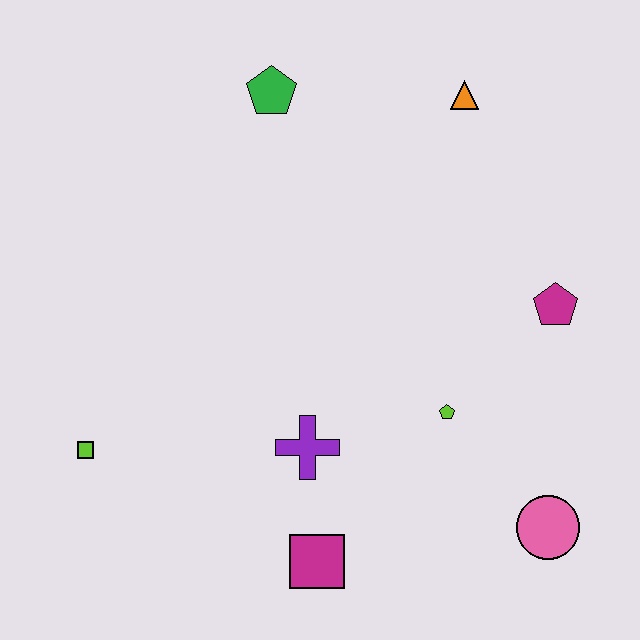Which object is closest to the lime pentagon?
The purple cross is closest to the lime pentagon.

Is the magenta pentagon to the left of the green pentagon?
No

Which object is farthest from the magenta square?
The orange triangle is farthest from the magenta square.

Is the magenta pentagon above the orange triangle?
No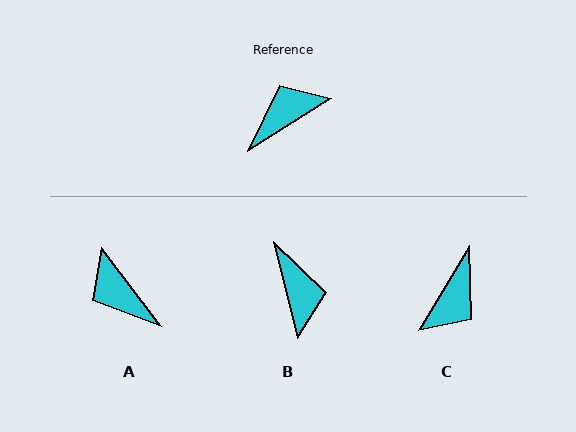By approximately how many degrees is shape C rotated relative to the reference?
Approximately 153 degrees clockwise.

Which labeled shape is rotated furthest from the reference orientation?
C, about 153 degrees away.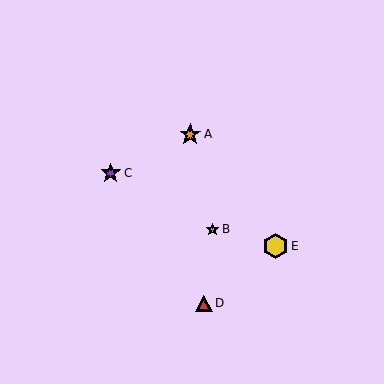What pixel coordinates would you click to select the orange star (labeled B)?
Click at (213, 229) to select the orange star B.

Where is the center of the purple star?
The center of the purple star is at (111, 173).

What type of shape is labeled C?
Shape C is a purple star.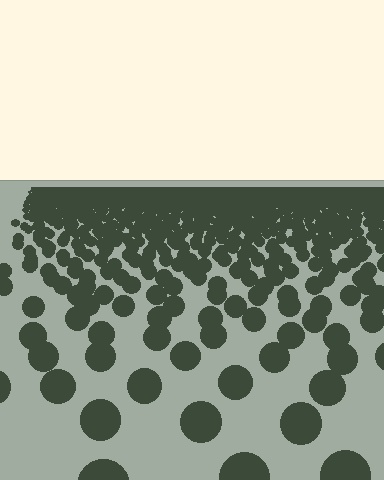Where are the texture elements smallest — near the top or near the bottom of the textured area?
Near the top.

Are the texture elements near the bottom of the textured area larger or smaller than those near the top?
Larger. Near the bottom, elements are closer to the viewer and appear at a bigger on-screen size.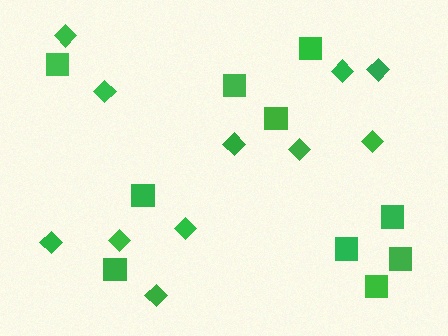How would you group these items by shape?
There are 2 groups: one group of squares (10) and one group of diamonds (11).